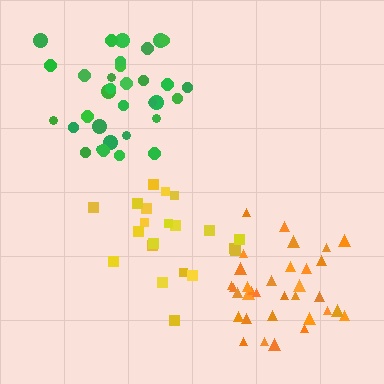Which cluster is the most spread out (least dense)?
Yellow.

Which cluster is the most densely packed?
Orange.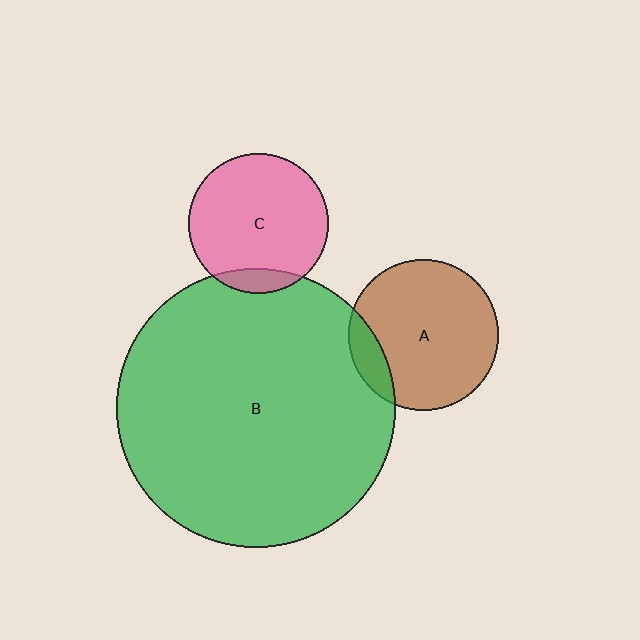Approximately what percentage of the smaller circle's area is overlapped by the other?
Approximately 10%.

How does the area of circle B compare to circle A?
Approximately 3.4 times.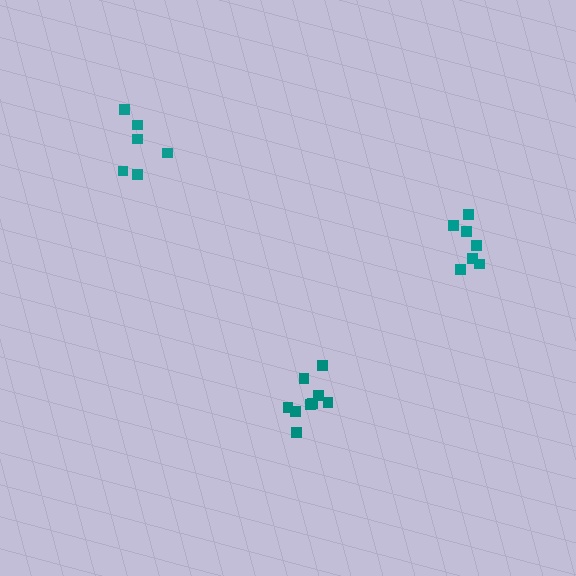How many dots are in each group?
Group 1: 6 dots, Group 2: 9 dots, Group 3: 7 dots (22 total).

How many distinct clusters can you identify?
There are 3 distinct clusters.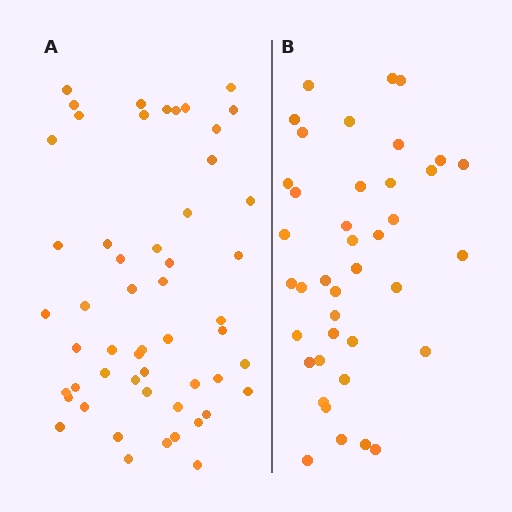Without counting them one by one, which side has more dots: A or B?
Region A (the left region) has more dots.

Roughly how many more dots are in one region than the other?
Region A has approximately 15 more dots than region B.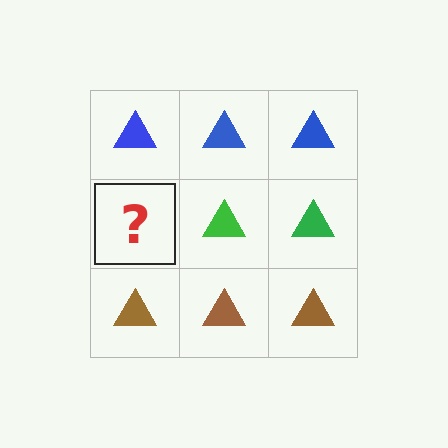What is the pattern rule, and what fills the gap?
The rule is that each row has a consistent color. The gap should be filled with a green triangle.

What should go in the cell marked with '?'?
The missing cell should contain a green triangle.